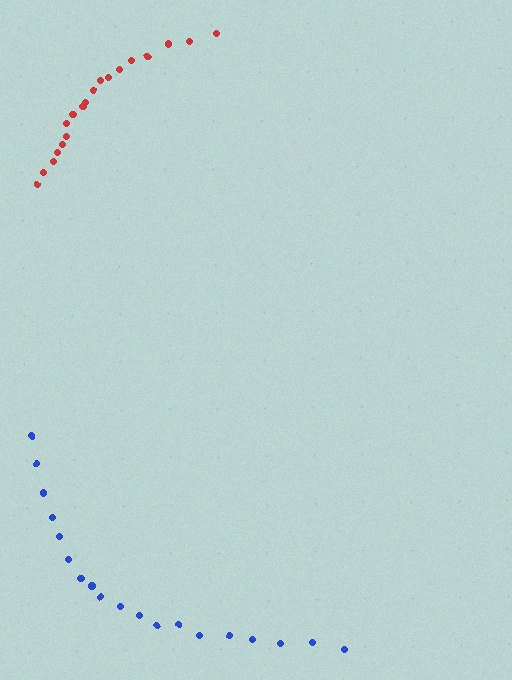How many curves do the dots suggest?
There are 2 distinct paths.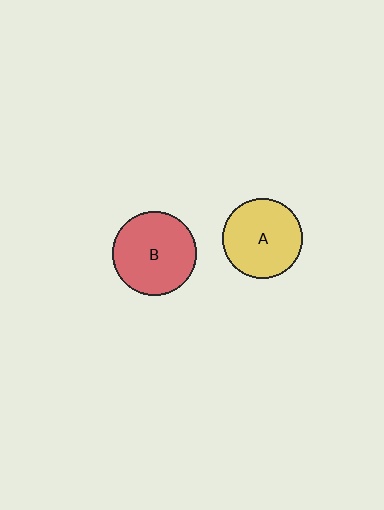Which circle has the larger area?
Circle B (red).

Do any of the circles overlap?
No, none of the circles overlap.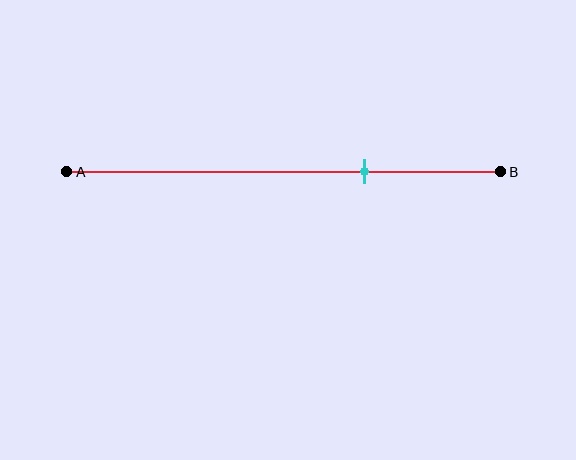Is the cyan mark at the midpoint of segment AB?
No, the mark is at about 70% from A, not at the 50% midpoint.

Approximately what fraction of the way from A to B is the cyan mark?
The cyan mark is approximately 70% of the way from A to B.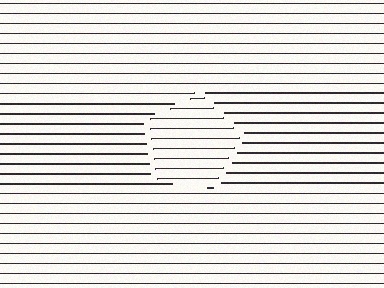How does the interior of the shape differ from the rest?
The interior of the shape contains the same grating, shifted by half a period — the contour is defined by the phase discontinuity where line-ends from the inner and outer gratings abut.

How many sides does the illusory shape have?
5 sides — the line-ends trace a pentagon.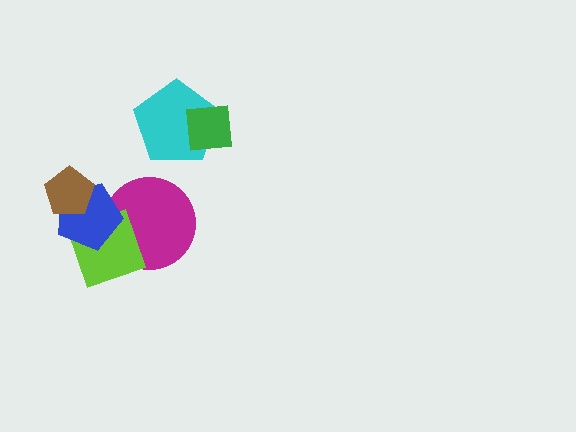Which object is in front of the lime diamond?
The blue pentagon is in front of the lime diamond.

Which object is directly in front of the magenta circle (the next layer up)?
The lime diamond is directly in front of the magenta circle.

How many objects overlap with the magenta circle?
2 objects overlap with the magenta circle.